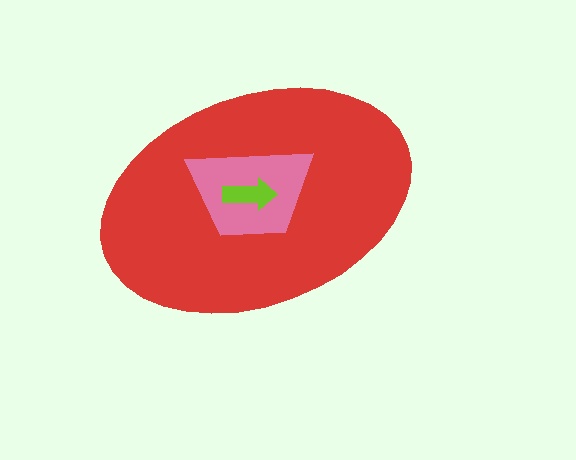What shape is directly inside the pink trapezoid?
The lime arrow.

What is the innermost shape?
The lime arrow.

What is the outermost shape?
The red ellipse.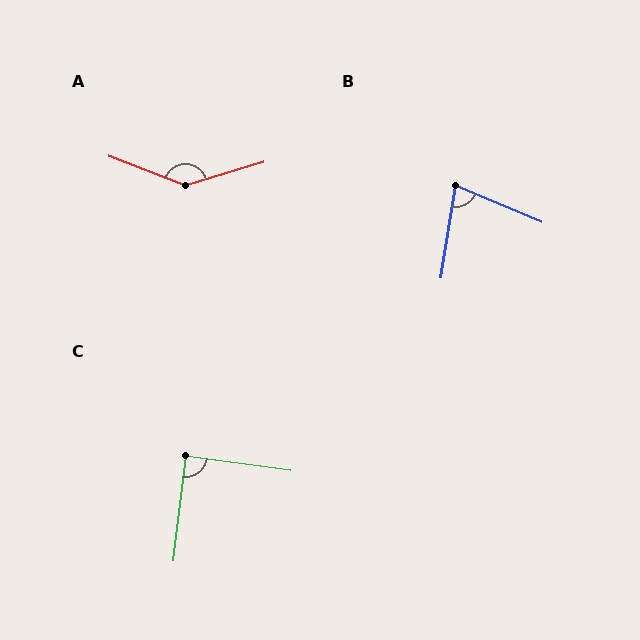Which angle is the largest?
A, at approximately 143 degrees.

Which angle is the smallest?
B, at approximately 76 degrees.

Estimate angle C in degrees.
Approximately 89 degrees.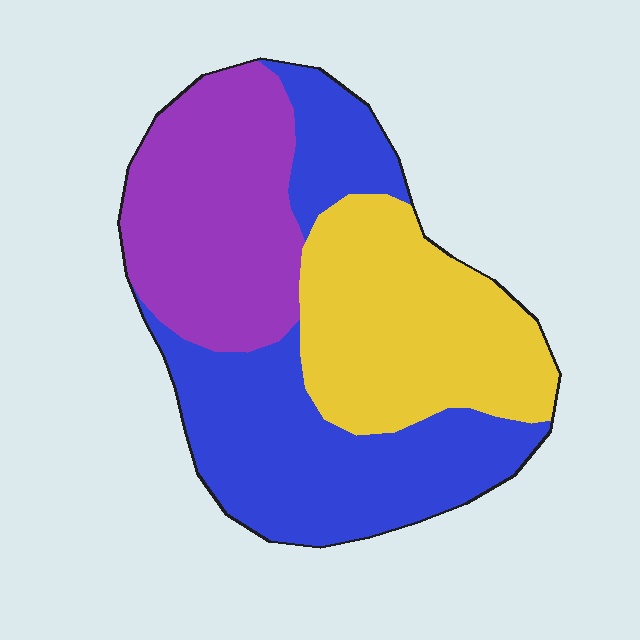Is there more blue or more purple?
Blue.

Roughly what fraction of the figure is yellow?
Yellow takes up about one third (1/3) of the figure.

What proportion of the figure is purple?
Purple covers 29% of the figure.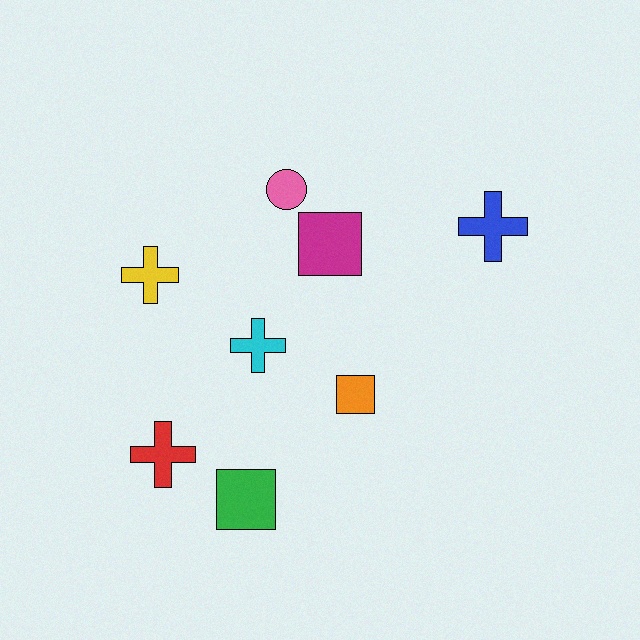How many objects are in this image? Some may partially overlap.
There are 8 objects.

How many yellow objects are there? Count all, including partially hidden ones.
There is 1 yellow object.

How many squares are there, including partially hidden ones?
There are 3 squares.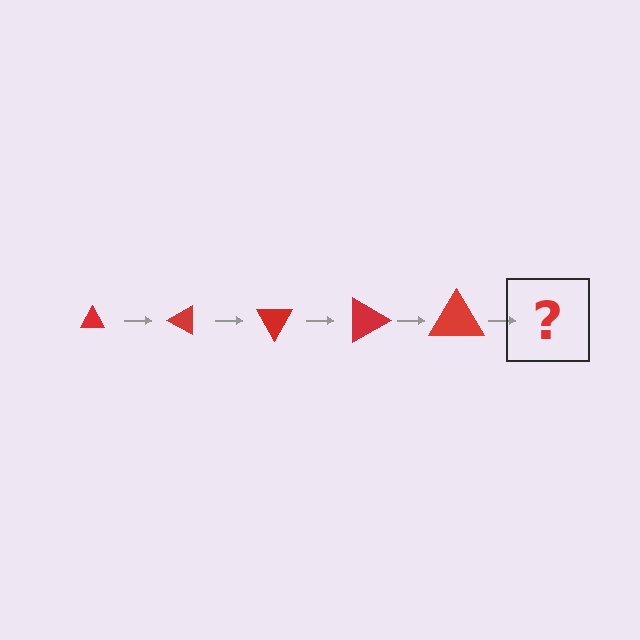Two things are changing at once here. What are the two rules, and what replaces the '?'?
The two rules are that the triangle grows larger each step and it rotates 30 degrees each step. The '?' should be a triangle, larger than the previous one and rotated 150 degrees from the start.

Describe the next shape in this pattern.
It should be a triangle, larger than the previous one and rotated 150 degrees from the start.